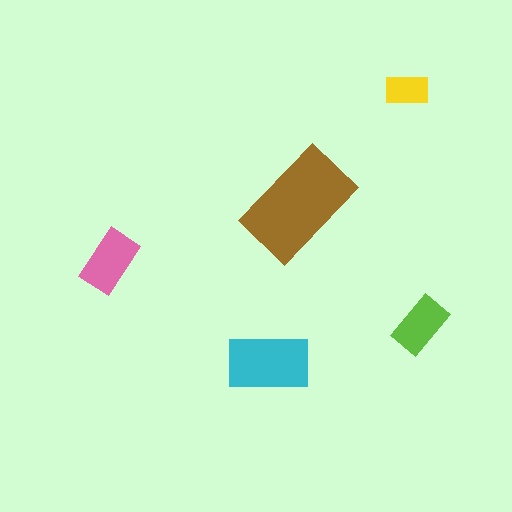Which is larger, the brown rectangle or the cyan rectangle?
The brown one.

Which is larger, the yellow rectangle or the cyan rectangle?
The cyan one.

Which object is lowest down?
The cyan rectangle is bottommost.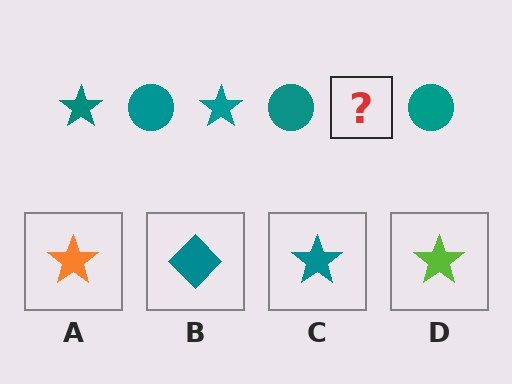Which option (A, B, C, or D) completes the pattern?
C.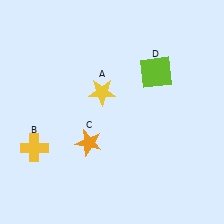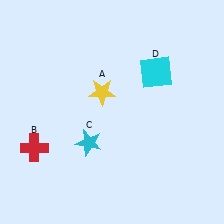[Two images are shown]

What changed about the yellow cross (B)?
In Image 1, B is yellow. In Image 2, it changed to red.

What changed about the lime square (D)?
In Image 1, D is lime. In Image 2, it changed to cyan.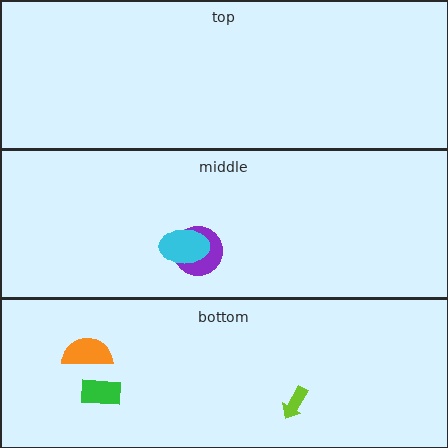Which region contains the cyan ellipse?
The middle region.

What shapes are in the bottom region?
The lime arrow, the green rectangle, the orange semicircle.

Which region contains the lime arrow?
The bottom region.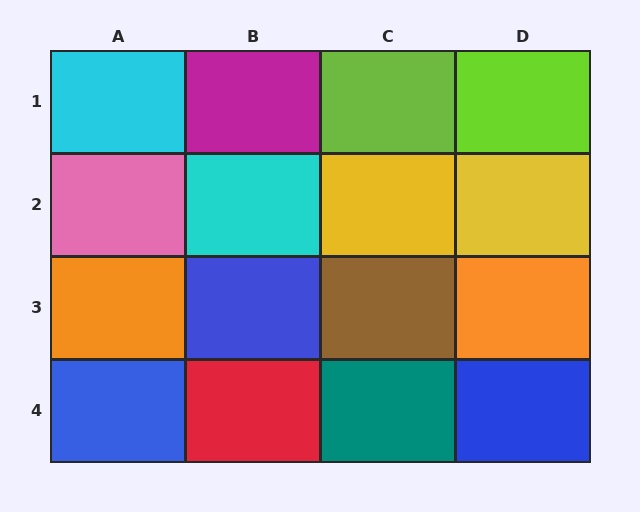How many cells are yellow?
2 cells are yellow.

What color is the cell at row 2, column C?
Yellow.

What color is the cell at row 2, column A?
Pink.